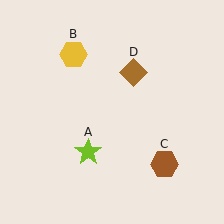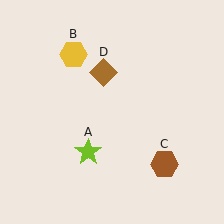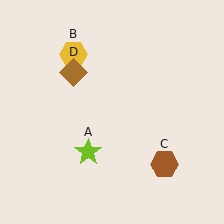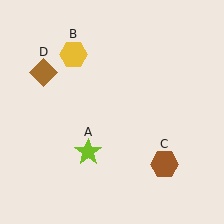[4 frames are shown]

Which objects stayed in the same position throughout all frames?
Lime star (object A) and yellow hexagon (object B) and brown hexagon (object C) remained stationary.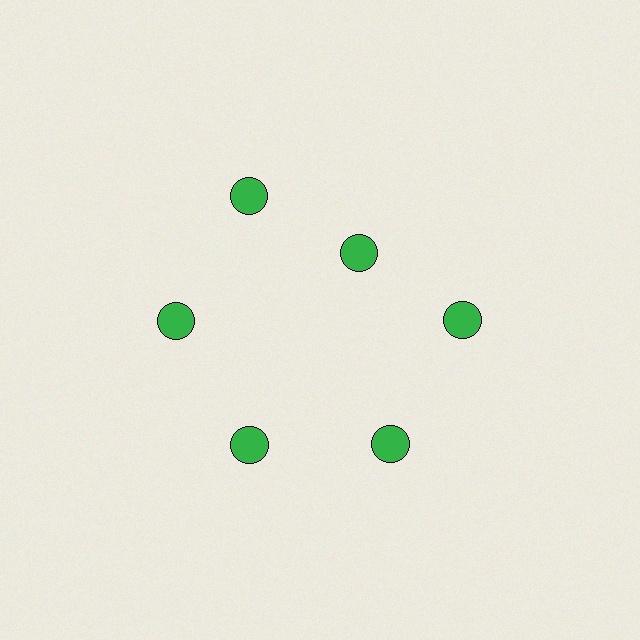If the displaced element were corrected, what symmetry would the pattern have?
It would have 6-fold rotational symmetry — the pattern would map onto itself every 60 degrees.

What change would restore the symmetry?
The symmetry would be restored by moving it outward, back onto the ring so that all 6 circles sit at equal angles and equal distance from the center.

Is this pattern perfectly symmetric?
No. The 6 green circles are arranged in a ring, but one element near the 1 o'clock position is pulled inward toward the center, breaking the 6-fold rotational symmetry.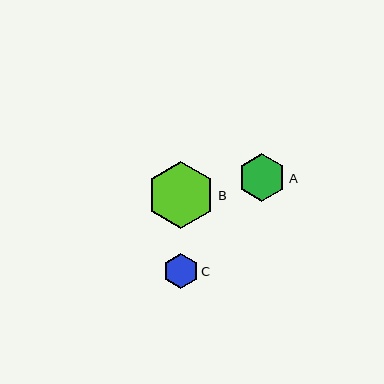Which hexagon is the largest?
Hexagon B is the largest with a size of approximately 68 pixels.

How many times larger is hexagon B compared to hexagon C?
Hexagon B is approximately 1.9 times the size of hexagon C.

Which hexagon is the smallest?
Hexagon C is the smallest with a size of approximately 36 pixels.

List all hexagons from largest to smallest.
From largest to smallest: B, A, C.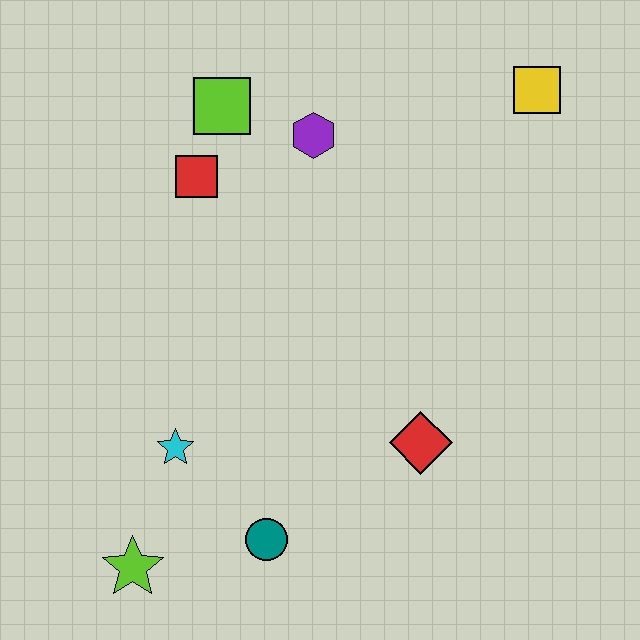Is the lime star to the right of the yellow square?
No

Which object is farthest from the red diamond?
The lime square is farthest from the red diamond.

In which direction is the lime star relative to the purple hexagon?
The lime star is below the purple hexagon.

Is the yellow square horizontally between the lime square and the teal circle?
No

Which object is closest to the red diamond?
The teal circle is closest to the red diamond.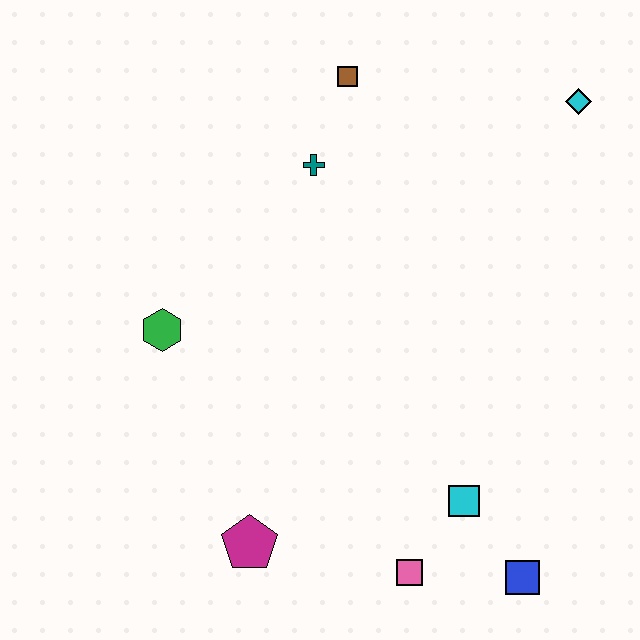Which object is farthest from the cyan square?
The brown square is farthest from the cyan square.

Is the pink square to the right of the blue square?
No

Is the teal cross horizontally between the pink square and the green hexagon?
Yes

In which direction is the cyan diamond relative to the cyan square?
The cyan diamond is above the cyan square.